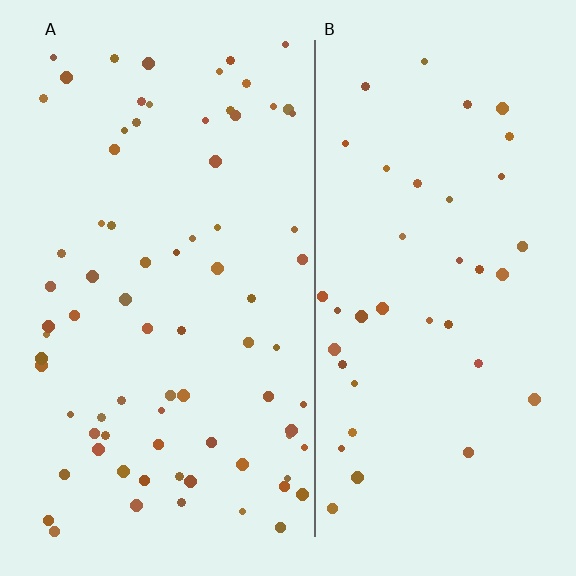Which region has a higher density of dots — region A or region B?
A (the left).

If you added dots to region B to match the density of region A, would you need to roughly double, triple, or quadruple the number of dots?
Approximately double.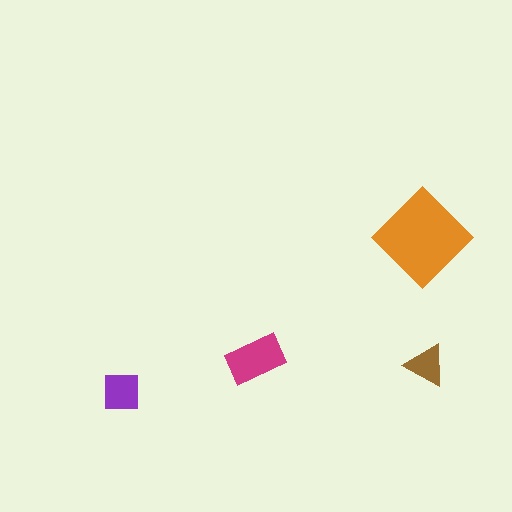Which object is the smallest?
The brown triangle.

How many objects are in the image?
There are 4 objects in the image.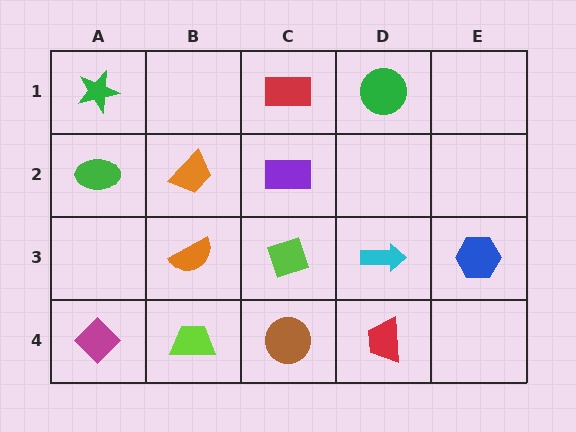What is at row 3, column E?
A blue hexagon.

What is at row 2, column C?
A purple rectangle.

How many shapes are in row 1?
3 shapes.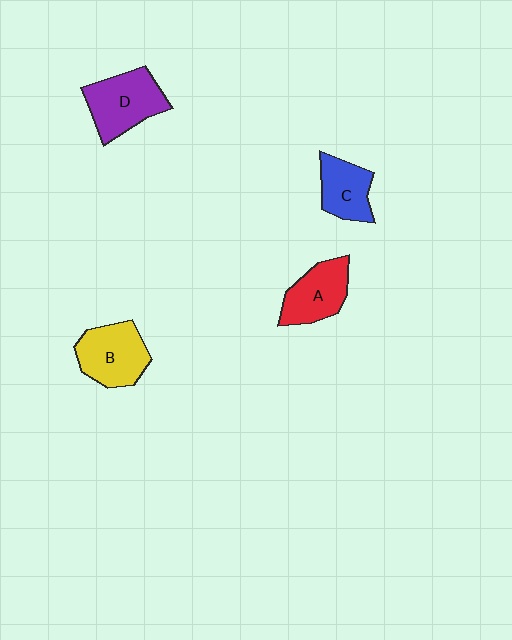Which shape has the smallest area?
Shape C (blue).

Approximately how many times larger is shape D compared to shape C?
Approximately 1.4 times.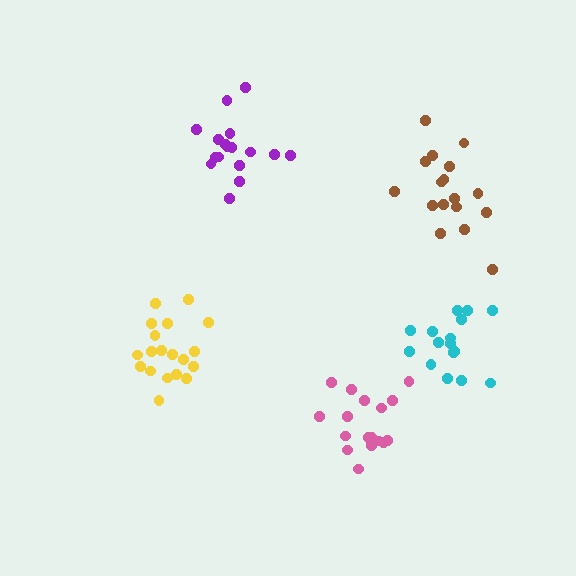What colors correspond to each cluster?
The clusters are colored: brown, pink, purple, yellow, cyan.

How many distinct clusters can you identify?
There are 5 distinct clusters.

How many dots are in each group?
Group 1: 17 dots, Group 2: 18 dots, Group 3: 17 dots, Group 4: 19 dots, Group 5: 16 dots (87 total).